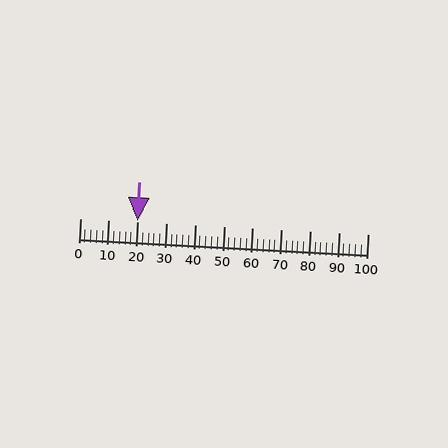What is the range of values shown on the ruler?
The ruler shows values from 0 to 100.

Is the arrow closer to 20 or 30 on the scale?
The arrow is closer to 20.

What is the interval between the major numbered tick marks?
The major tick marks are spaced 10 units apart.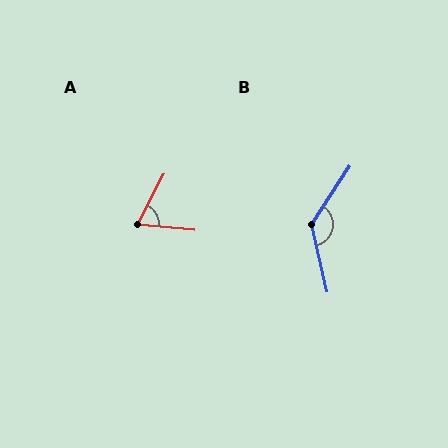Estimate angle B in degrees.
Approximately 134 degrees.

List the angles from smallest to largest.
A (68°), B (134°).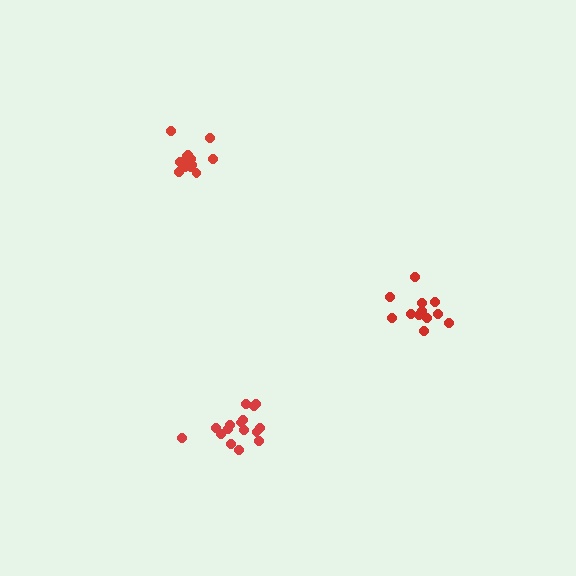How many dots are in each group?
Group 1: 12 dots, Group 2: 14 dots, Group 3: 16 dots (42 total).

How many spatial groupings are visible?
There are 3 spatial groupings.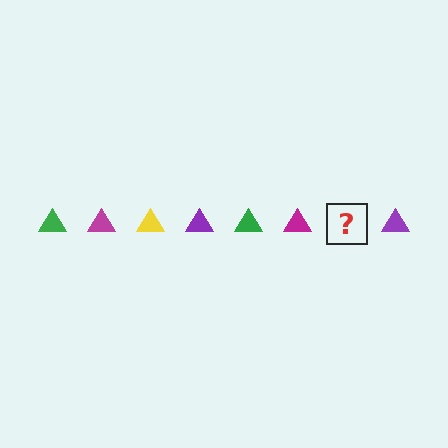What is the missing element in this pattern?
The missing element is a yellow triangle.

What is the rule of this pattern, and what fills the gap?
The rule is that the pattern cycles through green, magenta, yellow, purple triangles. The gap should be filled with a yellow triangle.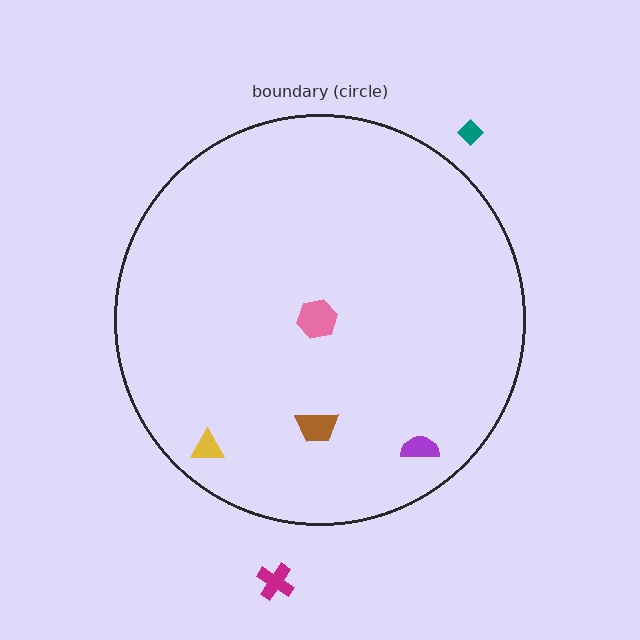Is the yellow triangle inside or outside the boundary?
Inside.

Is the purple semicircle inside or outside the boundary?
Inside.